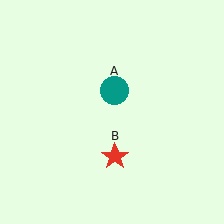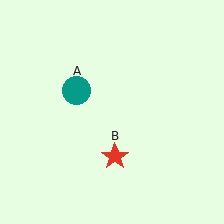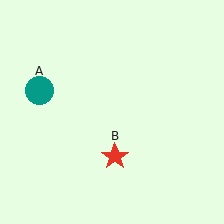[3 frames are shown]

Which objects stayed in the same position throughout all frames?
Red star (object B) remained stationary.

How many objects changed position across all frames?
1 object changed position: teal circle (object A).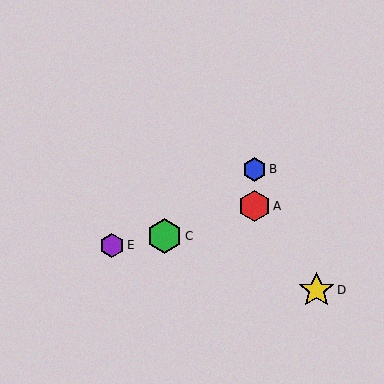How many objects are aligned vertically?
2 objects (A, B) are aligned vertically.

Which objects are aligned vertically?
Objects A, B are aligned vertically.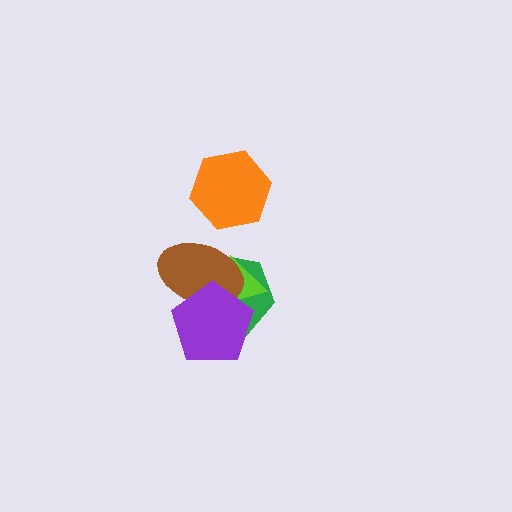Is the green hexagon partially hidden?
Yes, it is partially covered by another shape.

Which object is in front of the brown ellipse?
The purple pentagon is in front of the brown ellipse.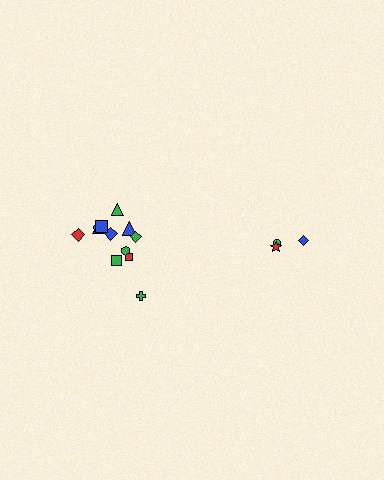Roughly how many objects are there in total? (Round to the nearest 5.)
Roughly 15 objects in total.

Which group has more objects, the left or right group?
The left group.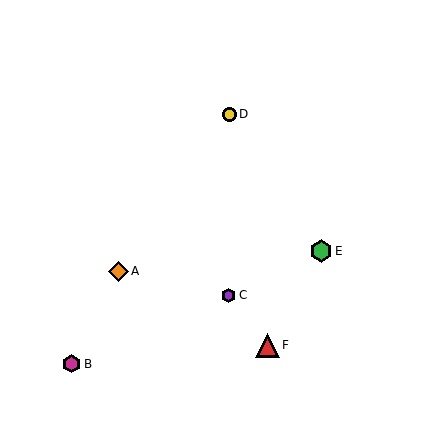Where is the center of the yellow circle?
The center of the yellow circle is at (229, 114).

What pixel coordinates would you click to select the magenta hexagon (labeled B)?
Click at (72, 364) to select the magenta hexagon B.